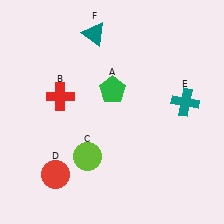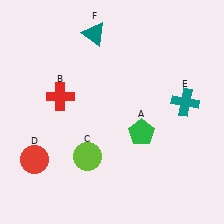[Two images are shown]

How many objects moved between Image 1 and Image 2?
2 objects moved between the two images.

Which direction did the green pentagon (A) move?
The green pentagon (A) moved down.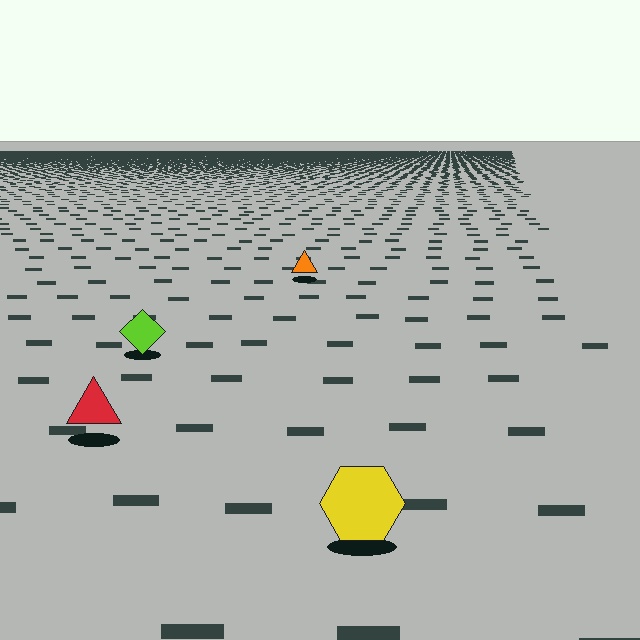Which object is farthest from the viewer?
The orange triangle is farthest from the viewer. It appears smaller and the ground texture around it is denser.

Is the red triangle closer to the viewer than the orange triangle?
Yes. The red triangle is closer — you can tell from the texture gradient: the ground texture is coarser near it.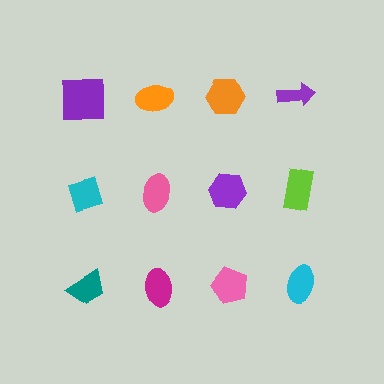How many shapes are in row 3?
4 shapes.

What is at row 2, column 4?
A lime rectangle.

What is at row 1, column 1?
A purple square.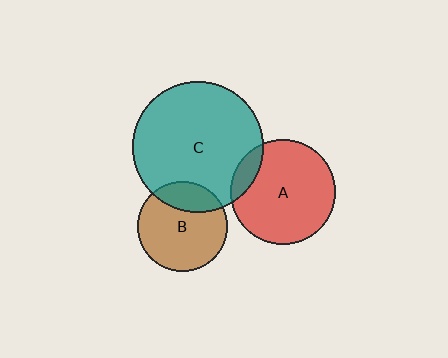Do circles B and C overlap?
Yes.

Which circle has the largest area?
Circle C (teal).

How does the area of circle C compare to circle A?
Approximately 1.6 times.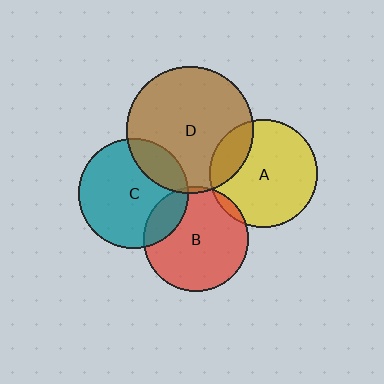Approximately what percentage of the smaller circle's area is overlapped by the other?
Approximately 20%.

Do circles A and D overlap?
Yes.